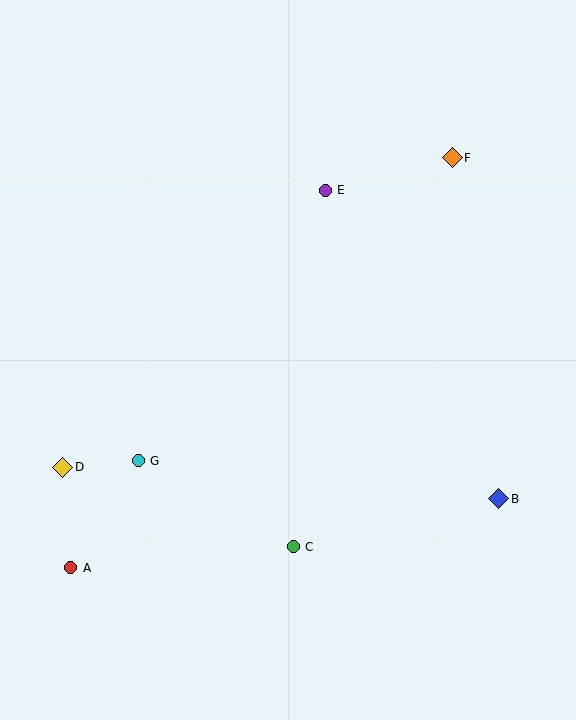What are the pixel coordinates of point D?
Point D is at (63, 467).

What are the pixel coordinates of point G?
Point G is at (138, 461).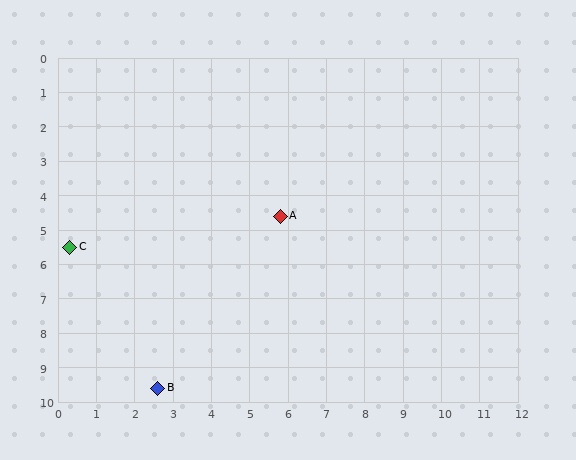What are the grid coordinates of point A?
Point A is at approximately (5.8, 4.6).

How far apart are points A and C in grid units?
Points A and C are about 5.6 grid units apart.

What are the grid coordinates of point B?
Point B is at approximately (2.6, 9.6).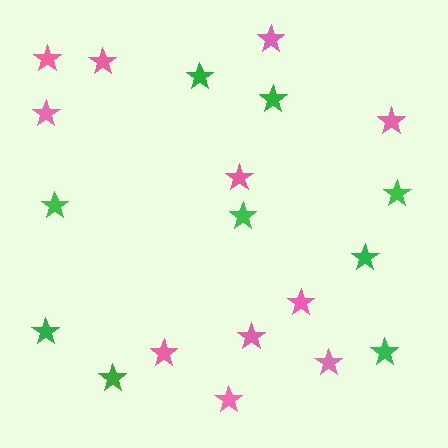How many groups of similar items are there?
There are 2 groups: one group of green stars (9) and one group of pink stars (11).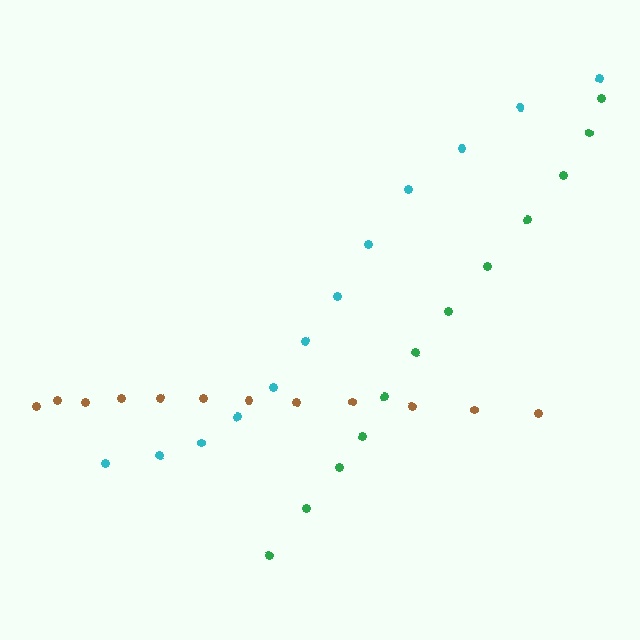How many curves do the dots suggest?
There are 3 distinct paths.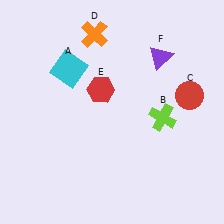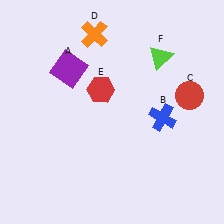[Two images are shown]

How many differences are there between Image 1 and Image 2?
There are 3 differences between the two images.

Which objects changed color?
A changed from cyan to purple. B changed from lime to blue. F changed from purple to lime.